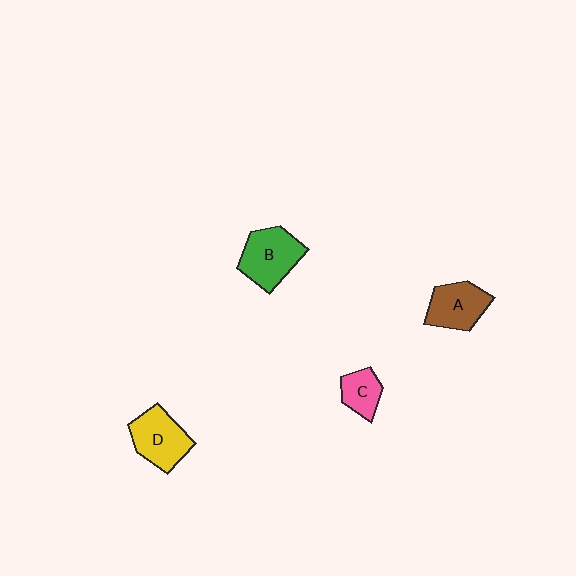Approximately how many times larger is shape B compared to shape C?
Approximately 1.8 times.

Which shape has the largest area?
Shape B (green).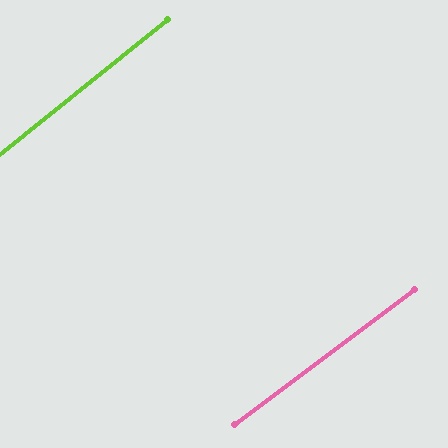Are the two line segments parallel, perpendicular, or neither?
Parallel — their directions differ by only 1.5°.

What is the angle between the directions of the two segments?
Approximately 2 degrees.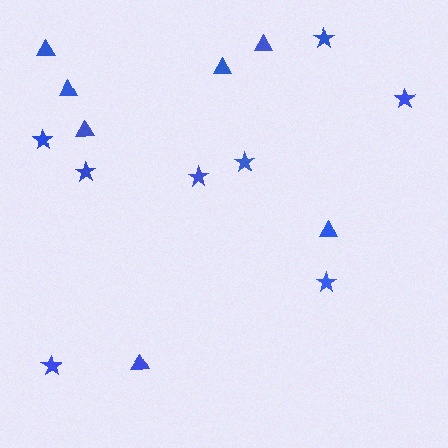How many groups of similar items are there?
There are 2 groups: one group of stars (8) and one group of triangles (7).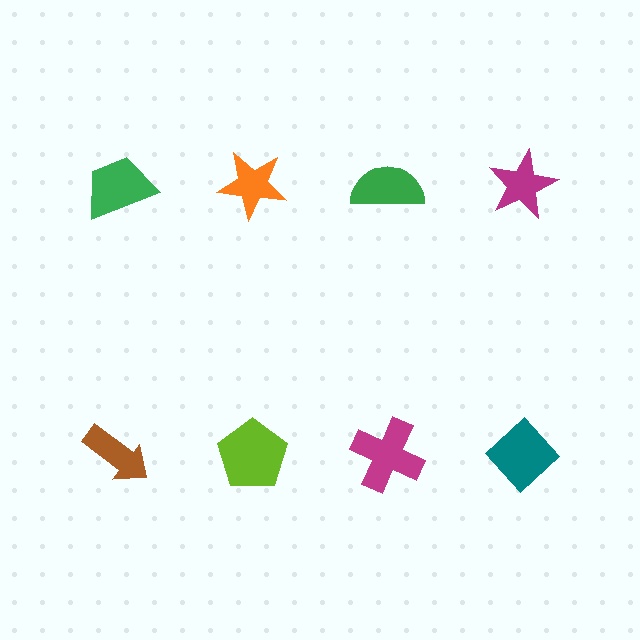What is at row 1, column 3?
A green semicircle.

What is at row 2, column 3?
A magenta cross.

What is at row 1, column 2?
An orange star.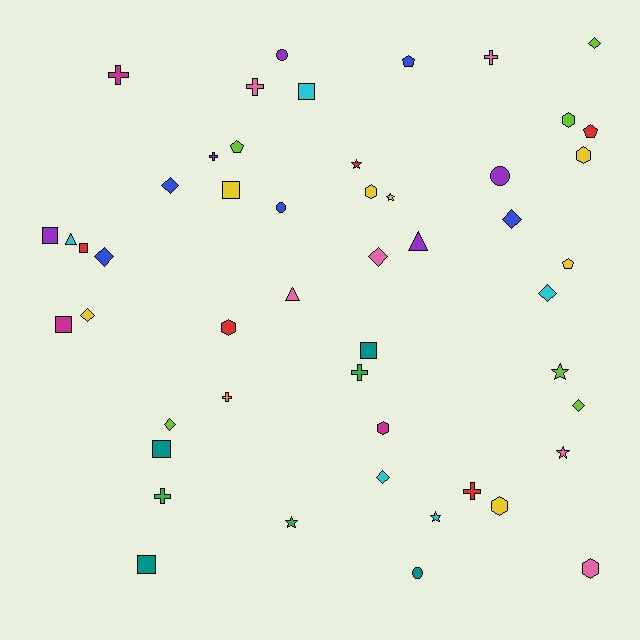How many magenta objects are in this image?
There are 3 magenta objects.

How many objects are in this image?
There are 50 objects.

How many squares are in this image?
There are 8 squares.